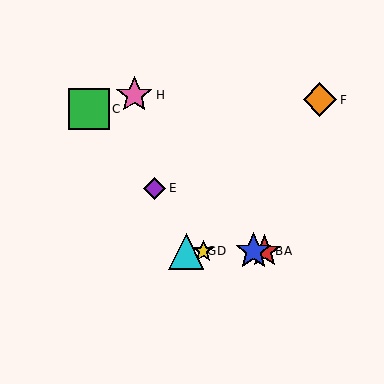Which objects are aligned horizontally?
Objects A, B, D, G are aligned horizontally.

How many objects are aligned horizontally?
4 objects (A, B, D, G) are aligned horizontally.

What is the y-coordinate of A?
Object A is at y≈251.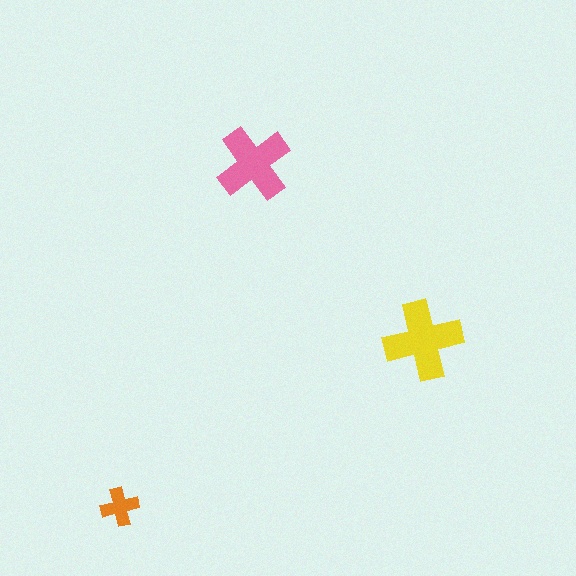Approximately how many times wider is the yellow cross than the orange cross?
About 2 times wider.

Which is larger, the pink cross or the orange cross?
The pink one.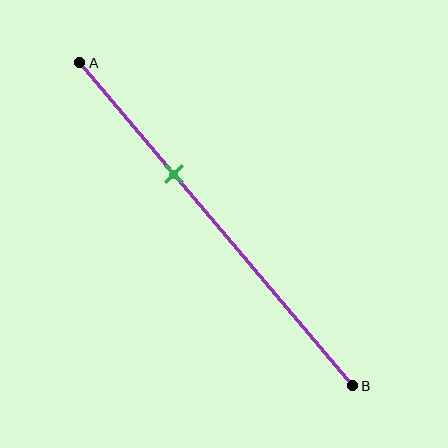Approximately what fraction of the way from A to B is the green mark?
The green mark is approximately 35% of the way from A to B.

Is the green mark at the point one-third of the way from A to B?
Yes, the mark is approximately at the one-third point.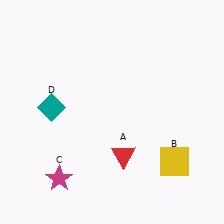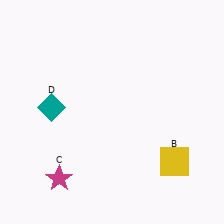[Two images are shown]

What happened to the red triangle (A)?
The red triangle (A) was removed in Image 2. It was in the bottom-right area of Image 1.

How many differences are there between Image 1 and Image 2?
There is 1 difference between the two images.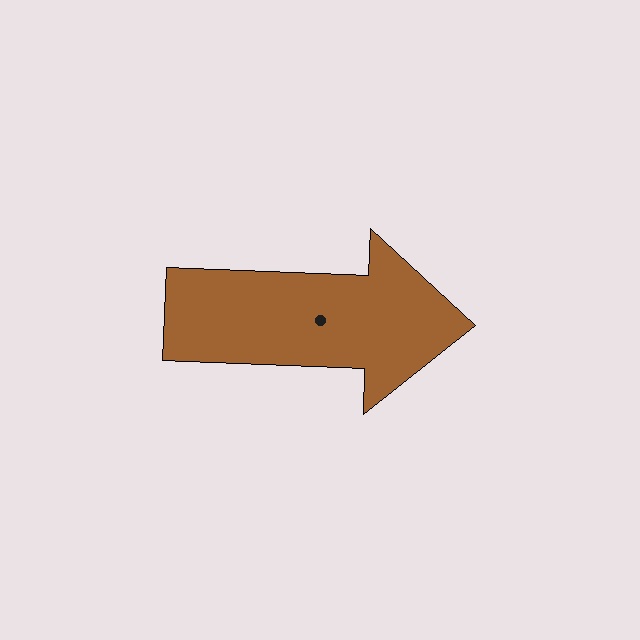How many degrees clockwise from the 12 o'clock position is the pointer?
Approximately 92 degrees.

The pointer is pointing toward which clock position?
Roughly 3 o'clock.